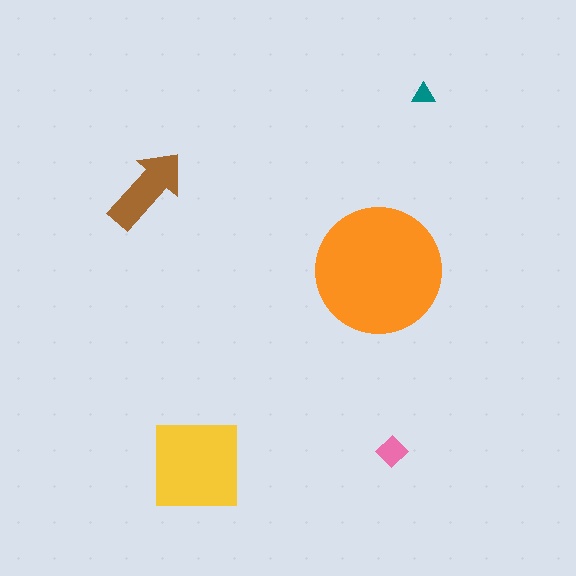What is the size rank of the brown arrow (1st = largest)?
3rd.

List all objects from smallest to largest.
The teal triangle, the pink diamond, the brown arrow, the yellow square, the orange circle.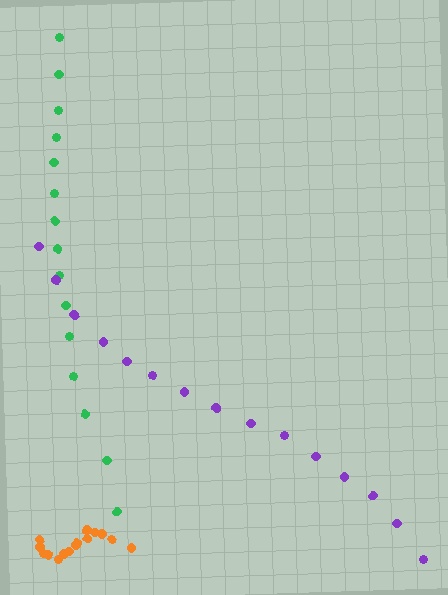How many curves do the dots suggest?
There are 3 distinct paths.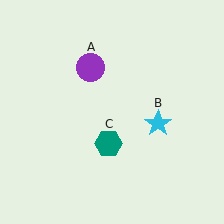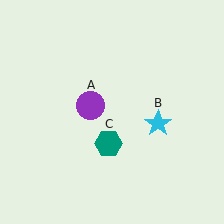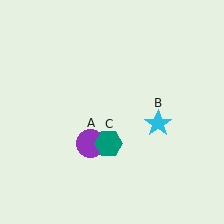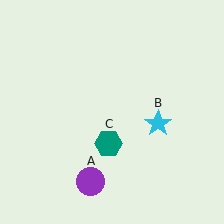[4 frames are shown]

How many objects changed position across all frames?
1 object changed position: purple circle (object A).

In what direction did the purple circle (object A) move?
The purple circle (object A) moved down.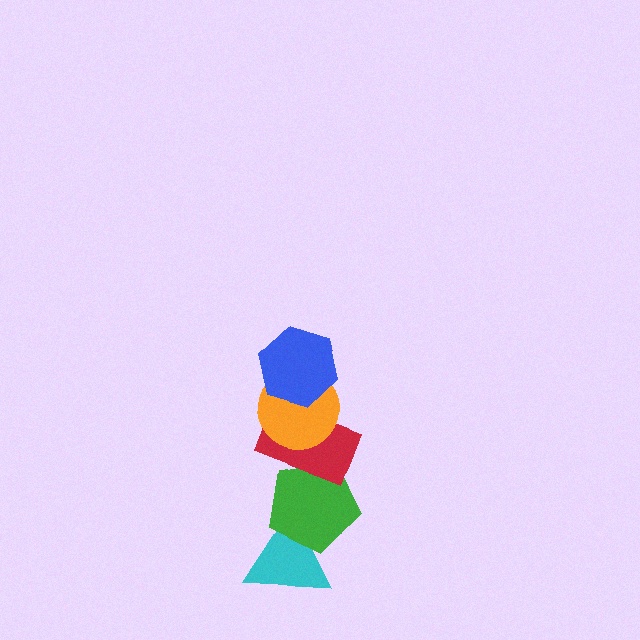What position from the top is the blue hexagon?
The blue hexagon is 1st from the top.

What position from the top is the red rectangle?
The red rectangle is 3rd from the top.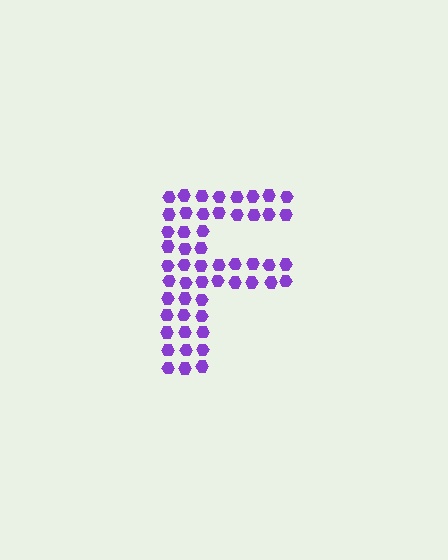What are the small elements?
The small elements are hexagons.